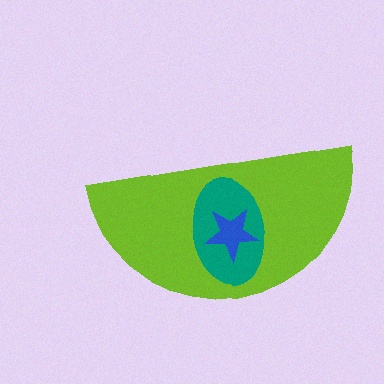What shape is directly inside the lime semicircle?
The teal ellipse.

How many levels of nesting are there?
3.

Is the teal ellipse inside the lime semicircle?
Yes.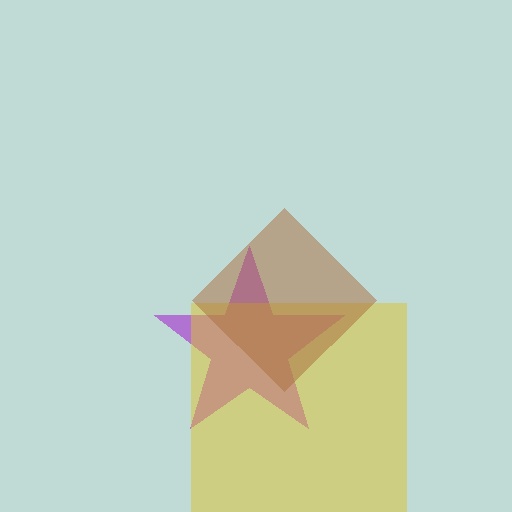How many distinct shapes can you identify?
There are 3 distinct shapes: a purple star, a yellow square, a brown diamond.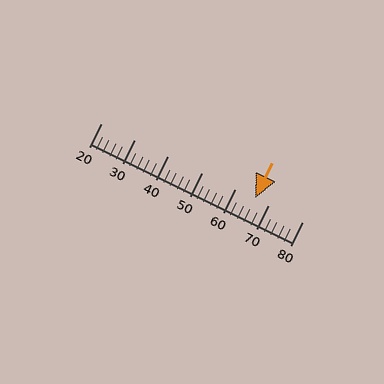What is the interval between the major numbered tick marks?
The major tick marks are spaced 10 units apart.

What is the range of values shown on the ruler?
The ruler shows values from 20 to 80.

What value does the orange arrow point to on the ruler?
The orange arrow points to approximately 66.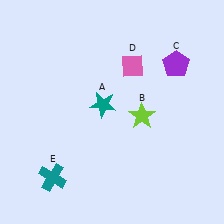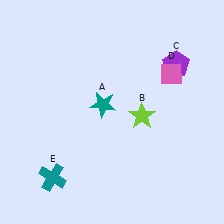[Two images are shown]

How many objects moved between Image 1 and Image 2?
1 object moved between the two images.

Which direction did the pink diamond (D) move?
The pink diamond (D) moved right.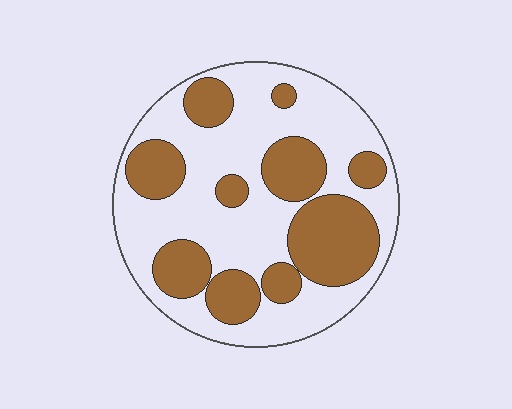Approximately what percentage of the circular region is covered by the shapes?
Approximately 35%.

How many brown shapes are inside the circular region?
10.